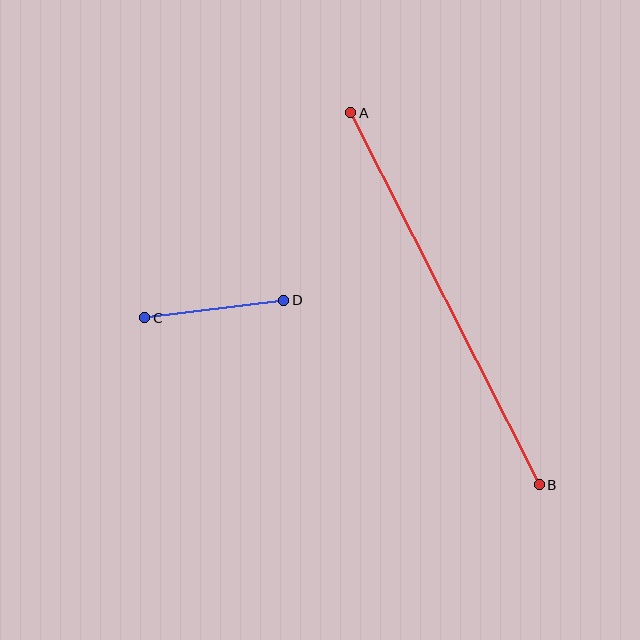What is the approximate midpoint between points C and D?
The midpoint is at approximately (214, 309) pixels.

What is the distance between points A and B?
The distance is approximately 417 pixels.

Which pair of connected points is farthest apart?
Points A and B are farthest apart.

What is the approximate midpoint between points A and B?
The midpoint is at approximately (445, 299) pixels.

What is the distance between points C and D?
The distance is approximately 141 pixels.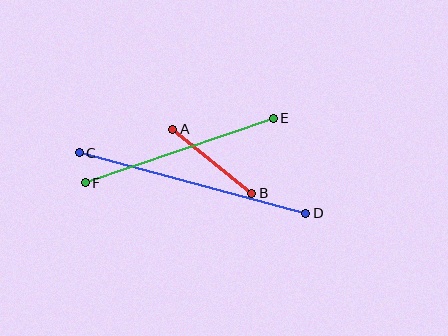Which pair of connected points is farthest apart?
Points C and D are farthest apart.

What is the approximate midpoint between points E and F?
The midpoint is at approximately (179, 150) pixels.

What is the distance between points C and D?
The distance is approximately 234 pixels.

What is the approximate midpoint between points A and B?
The midpoint is at approximately (212, 161) pixels.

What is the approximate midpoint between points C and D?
The midpoint is at approximately (192, 183) pixels.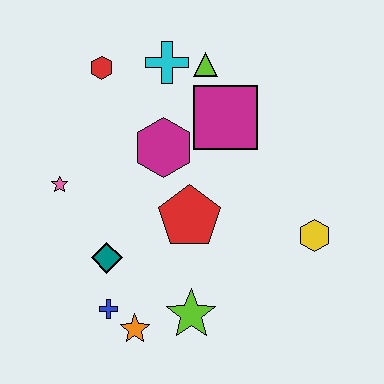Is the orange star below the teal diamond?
Yes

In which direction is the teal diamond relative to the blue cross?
The teal diamond is above the blue cross.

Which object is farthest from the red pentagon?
The red hexagon is farthest from the red pentagon.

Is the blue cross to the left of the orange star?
Yes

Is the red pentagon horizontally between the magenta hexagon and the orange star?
No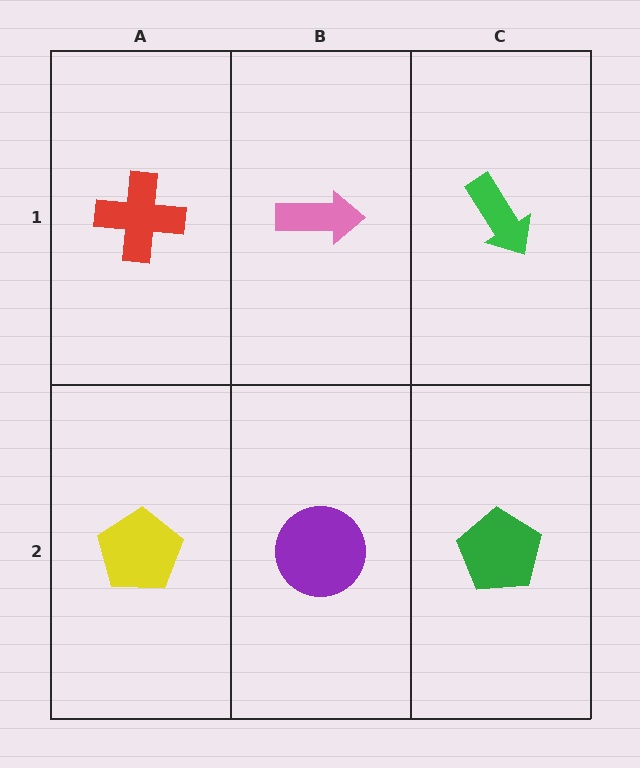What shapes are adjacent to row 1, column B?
A purple circle (row 2, column B), a red cross (row 1, column A), a green arrow (row 1, column C).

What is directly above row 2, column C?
A green arrow.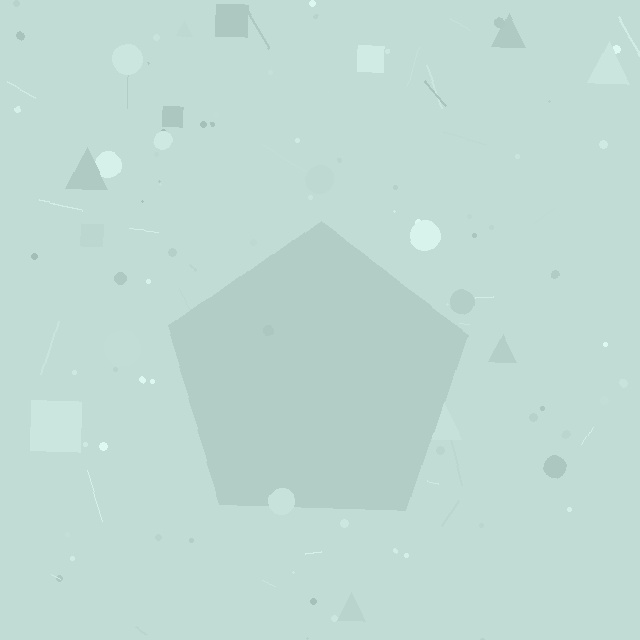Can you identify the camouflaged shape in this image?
The camouflaged shape is a pentagon.